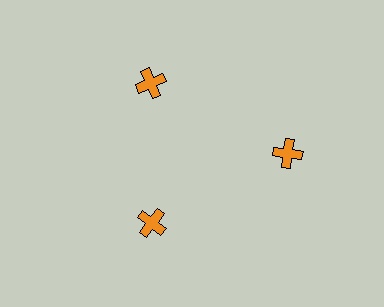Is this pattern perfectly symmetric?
No. The 3 orange crosses are arranged in a ring, but one element near the 3 o'clock position is pushed outward from the center, breaking the 3-fold rotational symmetry.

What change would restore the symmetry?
The symmetry would be restored by moving it inward, back onto the ring so that all 3 crosses sit at equal angles and equal distance from the center.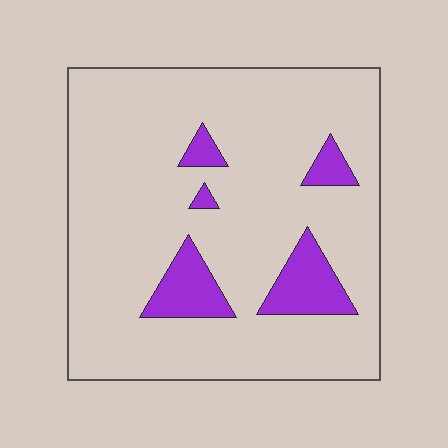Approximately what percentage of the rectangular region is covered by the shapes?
Approximately 10%.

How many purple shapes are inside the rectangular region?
5.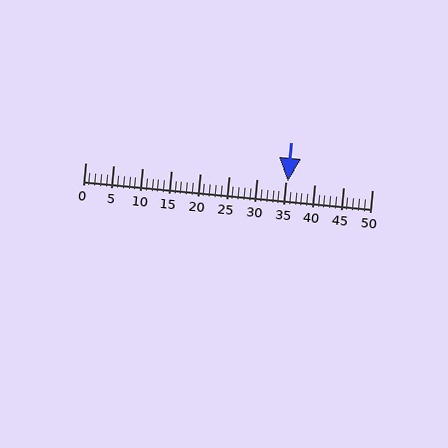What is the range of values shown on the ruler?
The ruler shows values from 0 to 50.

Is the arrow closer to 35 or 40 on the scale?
The arrow is closer to 35.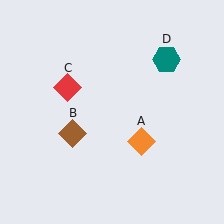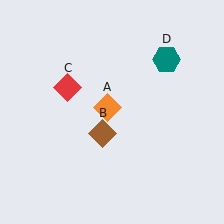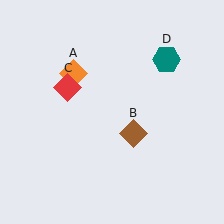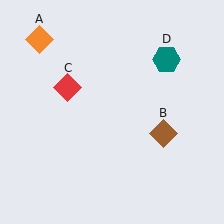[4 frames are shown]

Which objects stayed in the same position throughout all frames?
Red diamond (object C) and teal hexagon (object D) remained stationary.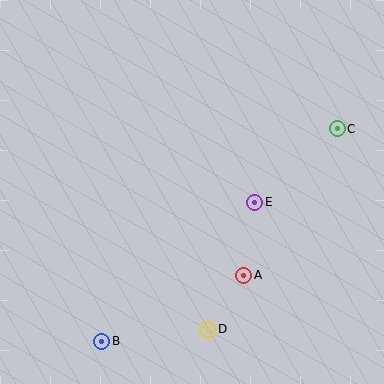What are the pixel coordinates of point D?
Point D is at (208, 329).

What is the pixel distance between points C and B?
The distance between C and B is 317 pixels.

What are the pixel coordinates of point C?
Point C is at (337, 129).